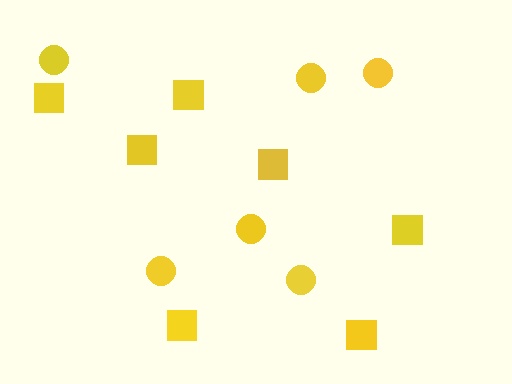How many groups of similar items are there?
There are 2 groups: one group of squares (7) and one group of circles (6).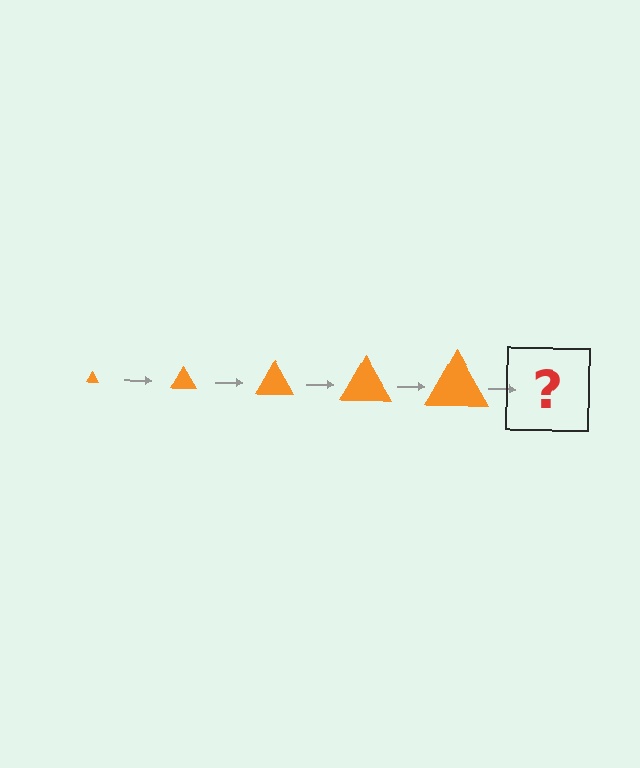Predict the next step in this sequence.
The next step is an orange triangle, larger than the previous one.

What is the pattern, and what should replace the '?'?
The pattern is that the triangle gets progressively larger each step. The '?' should be an orange triangle, larger than the previous one.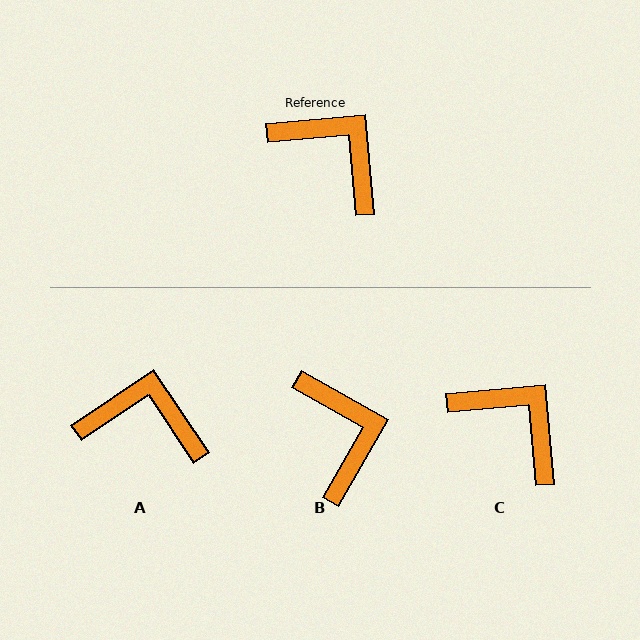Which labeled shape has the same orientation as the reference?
C.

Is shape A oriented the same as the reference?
No, it is off by about 29 degrees.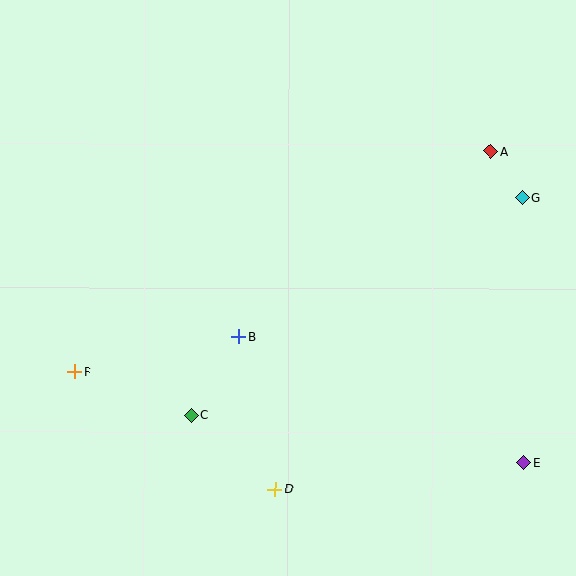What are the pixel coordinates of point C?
Point C is at (191, 415).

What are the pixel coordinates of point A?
Point A is at (491, 151).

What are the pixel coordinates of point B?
Point B is at (239, 336).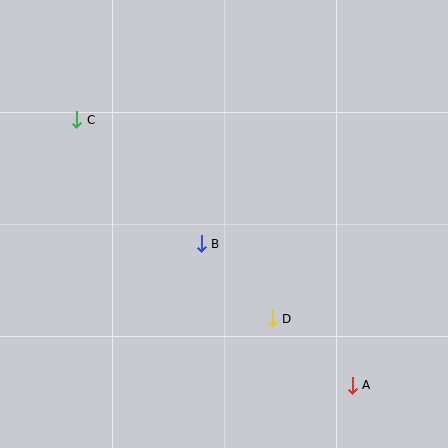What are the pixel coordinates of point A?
Point A is at (352, 385).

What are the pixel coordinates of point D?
Point D is at (272, 319).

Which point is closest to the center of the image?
Point B at (201, 244) is closest to the center.